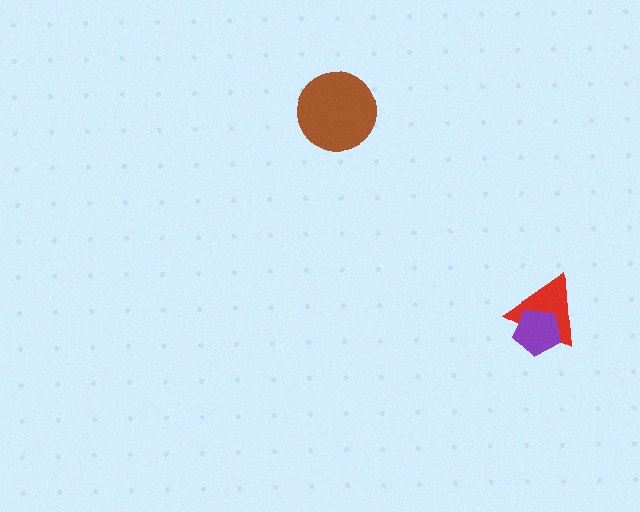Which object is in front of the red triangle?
The purple pentagon is in front of the red triangle.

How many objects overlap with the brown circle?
0 objects overlap with the brown circle.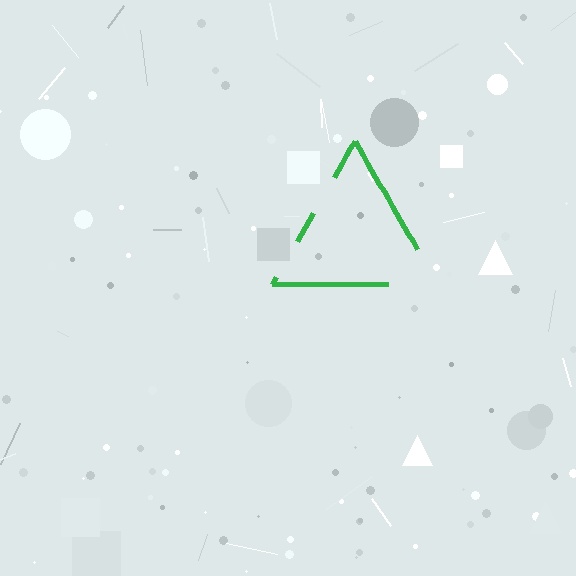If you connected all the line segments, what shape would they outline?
They would outline a triangle.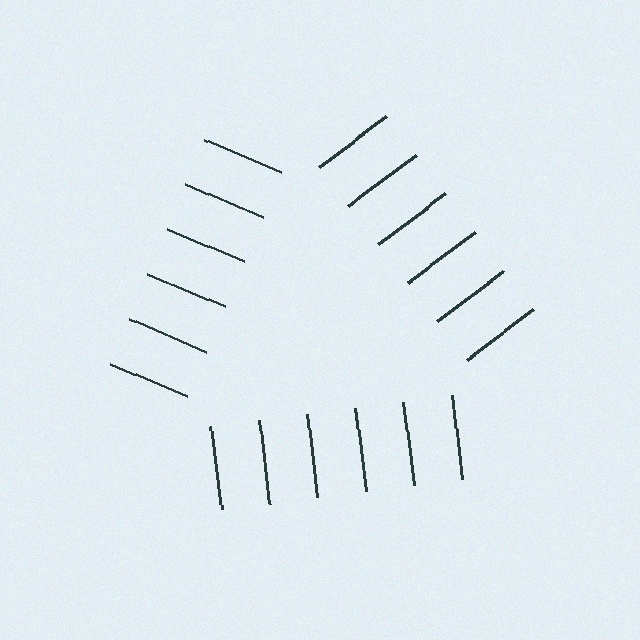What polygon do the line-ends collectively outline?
An illusory triangle — the line segments terminate on its edges but no continuous stroke is drawn.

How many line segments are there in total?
18 — 6 along each of the 3 edges.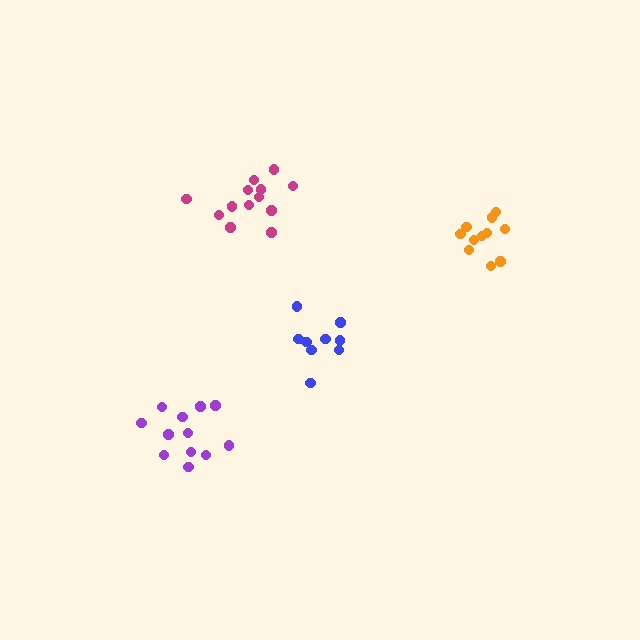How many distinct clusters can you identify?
There are 4 distinct clusters.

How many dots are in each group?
Group 1: 11 dots, Group 2: 13 dots, Group 3: 12 dots, Group 4: 9 dots (45 total).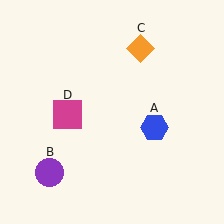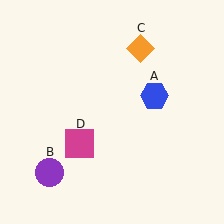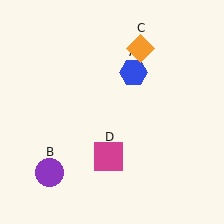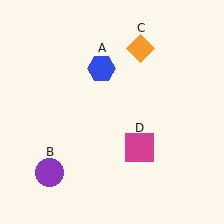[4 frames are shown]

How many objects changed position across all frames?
2 objects changed position: blue hexagon (object A), magenta square (object D).